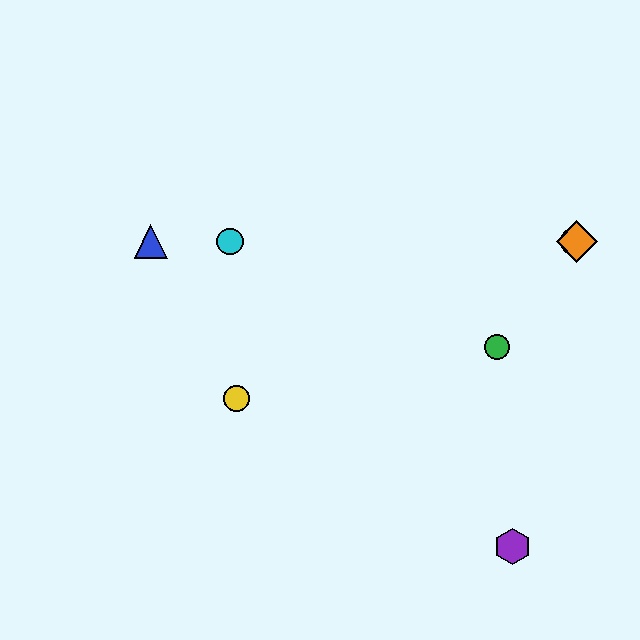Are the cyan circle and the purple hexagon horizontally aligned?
No, the cyan circle is at y≈242 and the purple hexagon is at y≈546.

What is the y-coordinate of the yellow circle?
The yellow circle is at y≈398.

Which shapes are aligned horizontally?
The red circle, the blue triangle, the orange diamond, the cyan circle are aligned horizontally.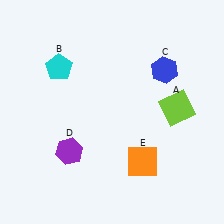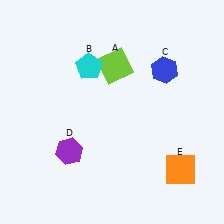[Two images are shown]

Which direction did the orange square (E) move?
The orange square (E) moved right.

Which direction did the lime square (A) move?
The lime square (A) moved left.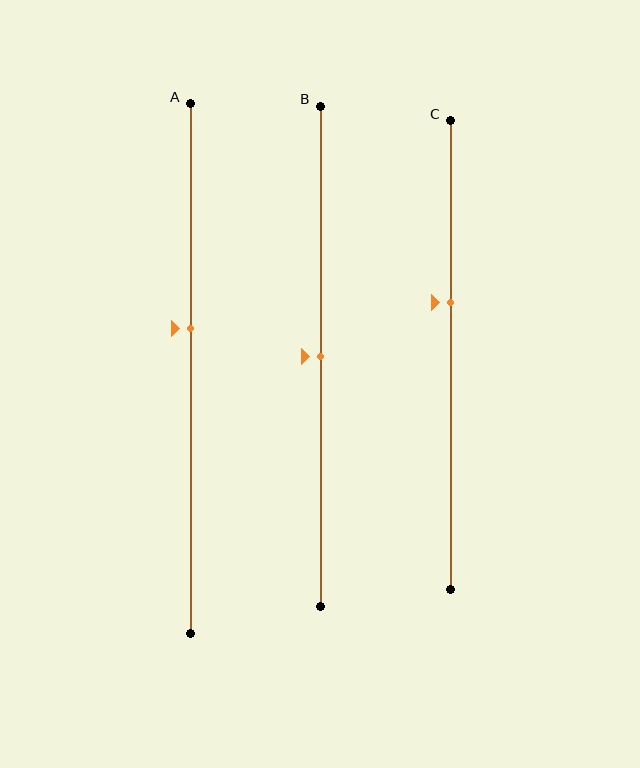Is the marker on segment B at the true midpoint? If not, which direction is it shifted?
Yes, the marker on segment B is at the true midpoint.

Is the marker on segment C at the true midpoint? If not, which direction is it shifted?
No, the marker on segment C is shifted upward by about 11% of the segment length.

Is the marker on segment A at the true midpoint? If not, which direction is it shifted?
No, the marker on segment A is shifted upward by about 8% of the segment length.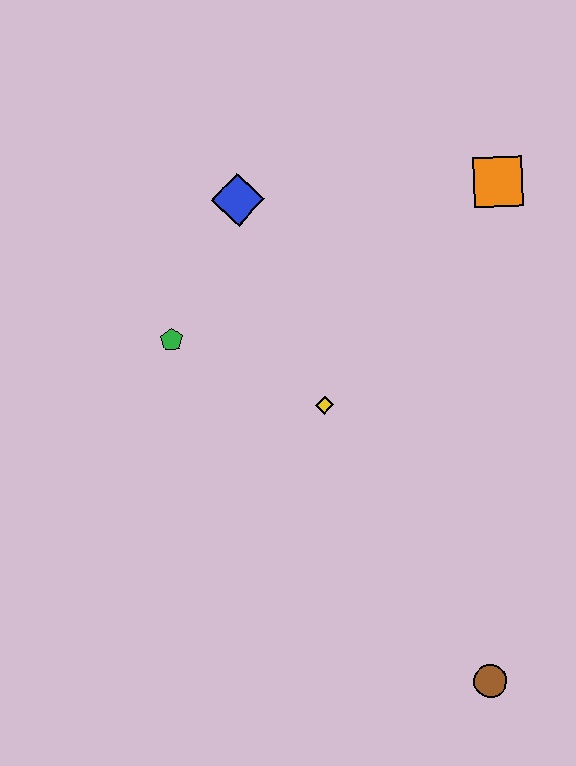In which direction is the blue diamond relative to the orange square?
The blue diamond is to the left of the orange square.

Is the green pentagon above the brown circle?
Yes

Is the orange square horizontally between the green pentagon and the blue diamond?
No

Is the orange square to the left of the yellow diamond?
No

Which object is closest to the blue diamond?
The green pentagon is closest to the blue diamond.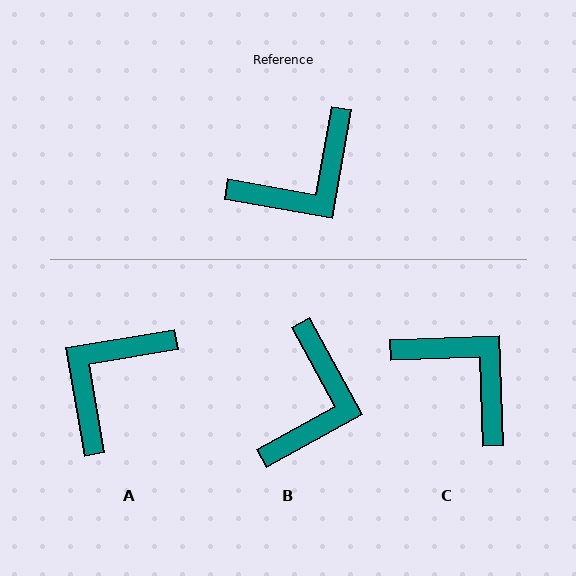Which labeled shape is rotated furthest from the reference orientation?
A, about 161 degrees away.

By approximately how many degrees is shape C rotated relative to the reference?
Approximately 102 degrees counter-clockwise.